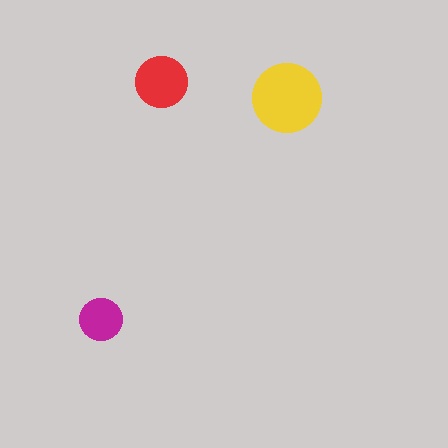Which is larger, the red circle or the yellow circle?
The yellow one.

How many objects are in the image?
There are 3 objects in the image.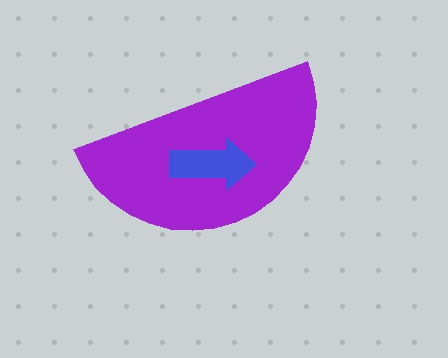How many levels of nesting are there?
2.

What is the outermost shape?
The purple semicircle.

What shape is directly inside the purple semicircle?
The blue arrow.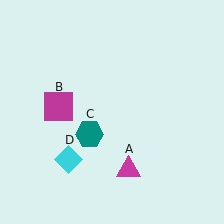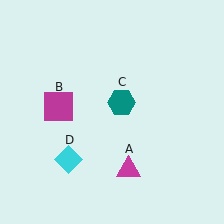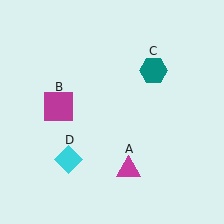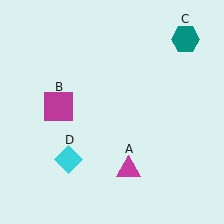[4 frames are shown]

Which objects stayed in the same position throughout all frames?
Magenta triangle (object A) and magenta square (object B) and cyan diamond (object D) remained stationary.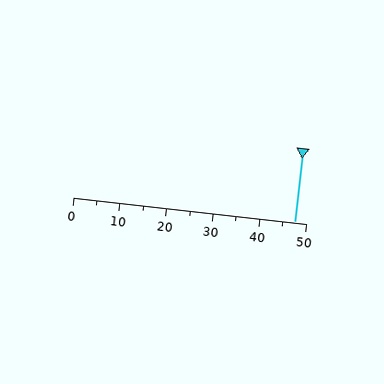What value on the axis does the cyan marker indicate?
The marker indicates approximately 47.5.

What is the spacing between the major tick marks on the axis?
The major ticks are spaced 10 apart.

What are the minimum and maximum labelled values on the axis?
The axis runs from 0 to 50.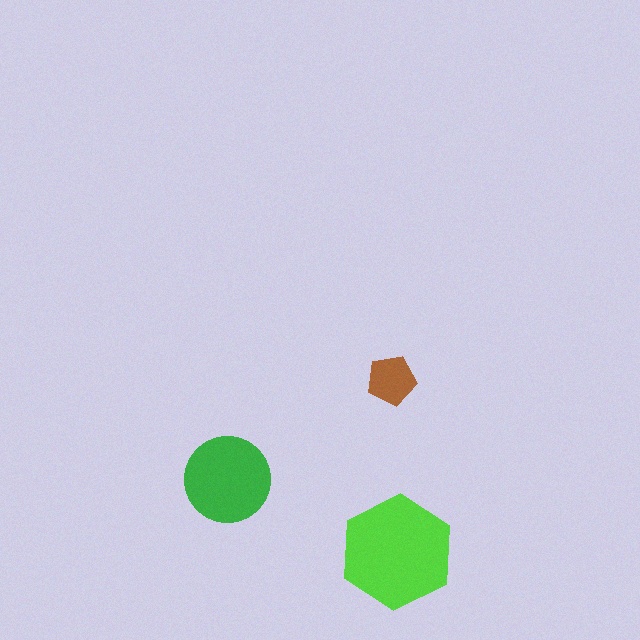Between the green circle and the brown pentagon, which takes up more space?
The green circle.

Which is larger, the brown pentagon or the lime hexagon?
The lime hexagon.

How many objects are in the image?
There are 3 objects in the image.